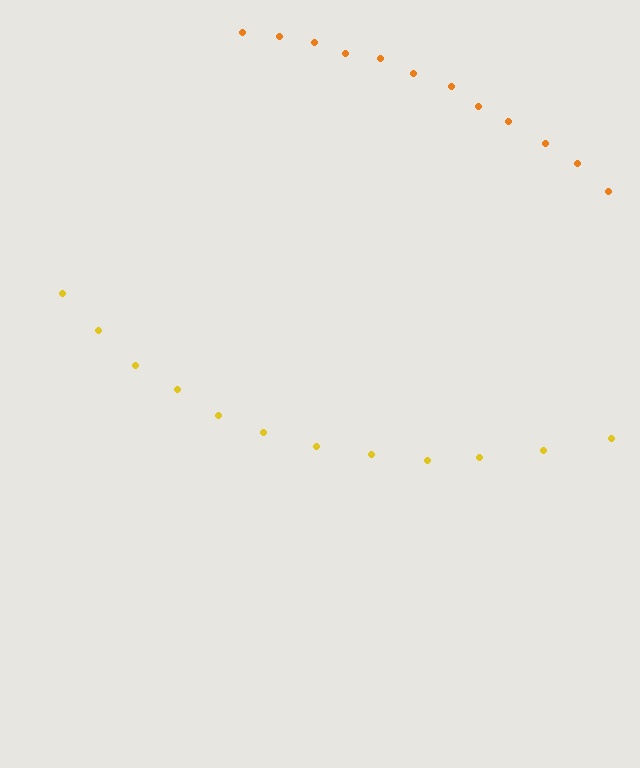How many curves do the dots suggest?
There are 2 distinct paths.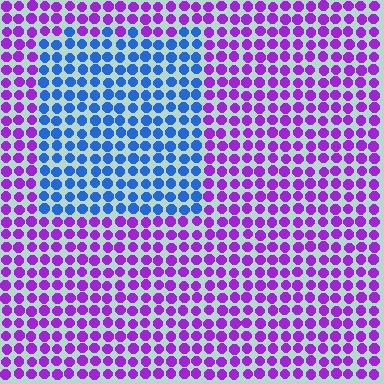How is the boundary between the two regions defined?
The boundary is defined purely by a slight shift in hue (about 66 degrees). Spacing, size, and orientation are identical on both sides.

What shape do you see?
I see a rectangle.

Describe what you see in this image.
The image is filled with small purple elements in a uniform arrangement. A rectangle-shaped region is visible where the elements are tinted to a slightly different hue, forming a subtle color boundary.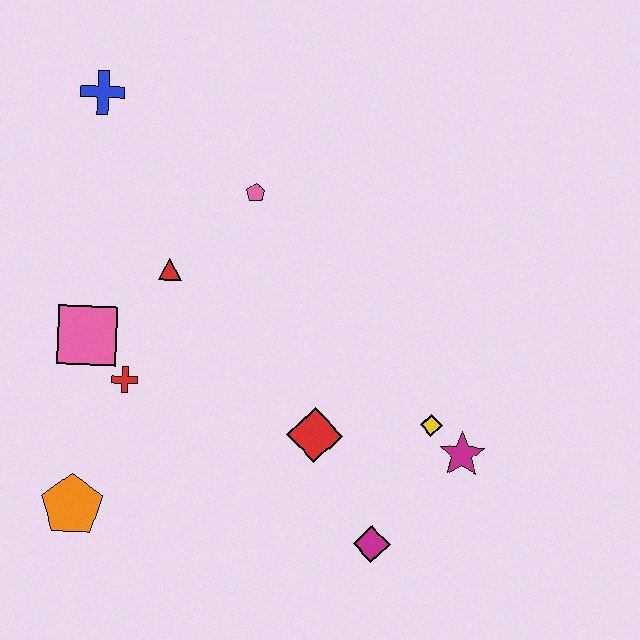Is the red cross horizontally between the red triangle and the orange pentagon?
Yes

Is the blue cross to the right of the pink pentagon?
No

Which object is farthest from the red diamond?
The blue cross is farthest from the red diamond.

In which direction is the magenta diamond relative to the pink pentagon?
The magenta diamond is below the pink pentagon.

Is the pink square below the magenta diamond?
No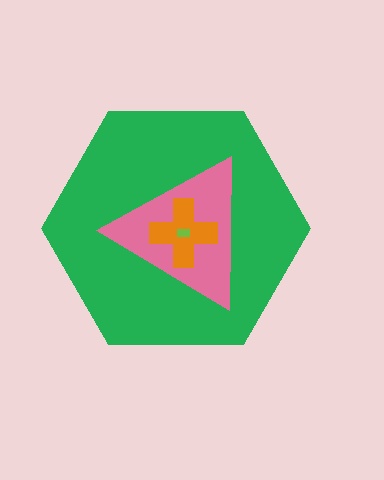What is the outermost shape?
The green hexagon.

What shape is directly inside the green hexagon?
The pink triangle.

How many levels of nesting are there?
4.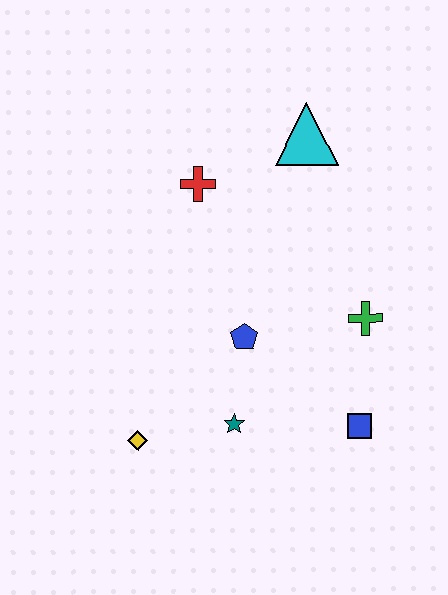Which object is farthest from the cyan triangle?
The yellow diamond is farthest from the cyan triangle.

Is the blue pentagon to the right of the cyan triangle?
No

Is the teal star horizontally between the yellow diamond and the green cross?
Yes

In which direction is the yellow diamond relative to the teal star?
The yellow diamond is to the left of the teal star.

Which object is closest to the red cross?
The cyan triangle is closest to the red cross.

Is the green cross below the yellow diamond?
No